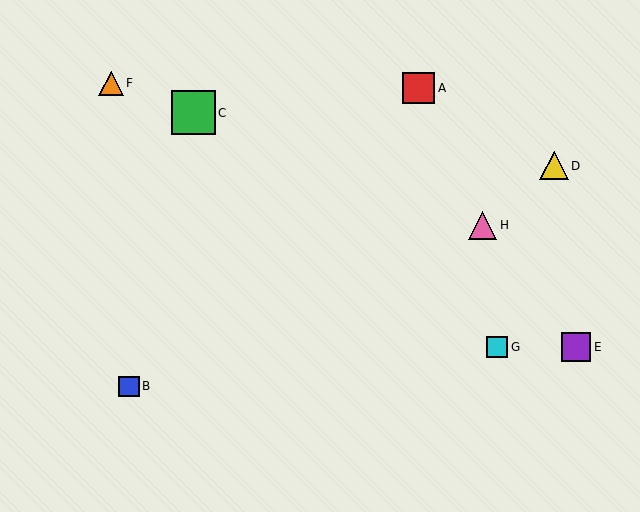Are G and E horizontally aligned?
Yes, both are at y≈347.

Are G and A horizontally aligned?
No, G is at y≈347 and A is at y≈88.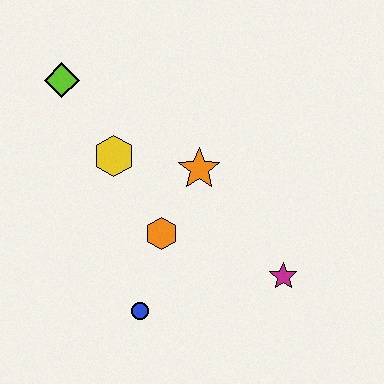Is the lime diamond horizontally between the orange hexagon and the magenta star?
No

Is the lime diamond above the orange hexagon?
Yes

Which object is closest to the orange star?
The orange hexagon is closest to the orange star.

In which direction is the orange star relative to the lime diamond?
The orange star is to the right of the lime diamond.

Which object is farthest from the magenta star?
The lime diamond is farthest from the magenta star.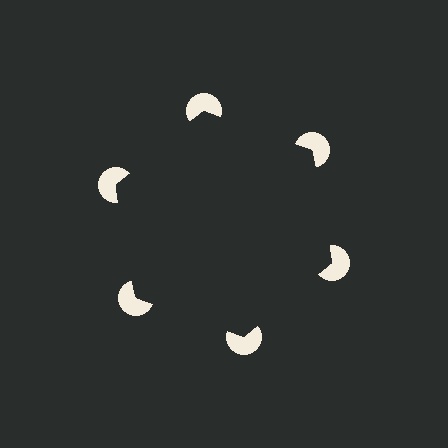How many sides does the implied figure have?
6 sides.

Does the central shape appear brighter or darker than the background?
It typically appears slightly darker than the background, even though no actual brightness change is drawn.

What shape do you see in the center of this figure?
An illusory hexagon — its edges are inferred from the aligned wedge cuts in the pac-man discs, not physically drawn.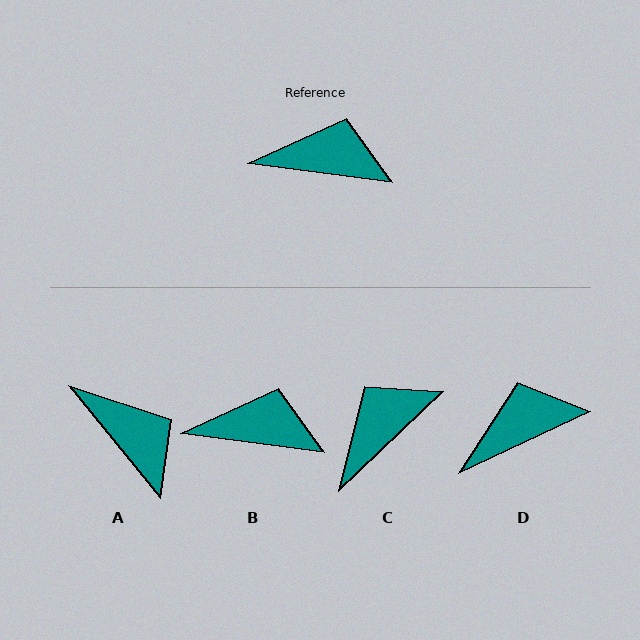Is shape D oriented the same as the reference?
No, it is off by about 33 degrees.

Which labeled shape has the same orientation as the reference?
B.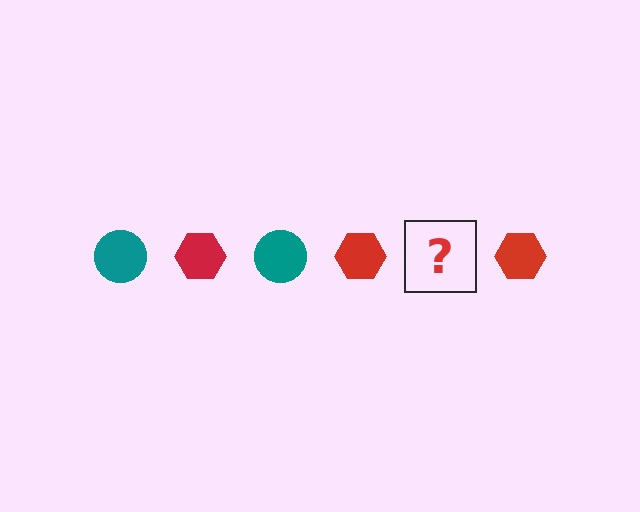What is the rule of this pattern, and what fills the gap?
The rule is that the pattern alternates between teal circle and red hexagon. The gap should be filled with a teal circle.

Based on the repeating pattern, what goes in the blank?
The blank should be a teal circle.